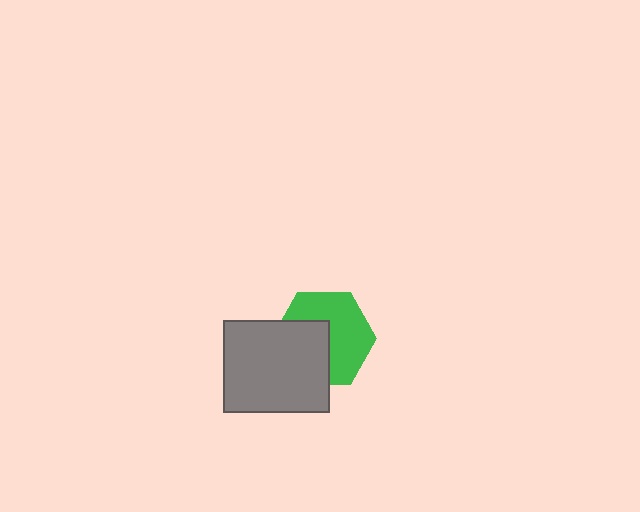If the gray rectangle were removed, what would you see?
You would see the complete green hexagon.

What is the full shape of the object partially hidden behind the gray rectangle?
The partially hidden object is a green hexagon.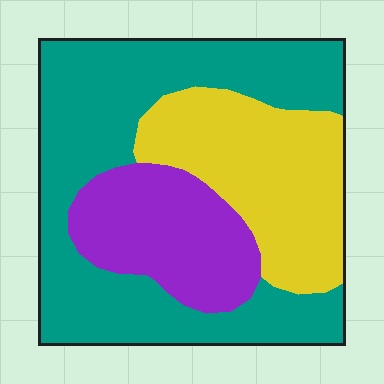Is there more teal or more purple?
Teal.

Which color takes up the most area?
Teal, at roughly 50%.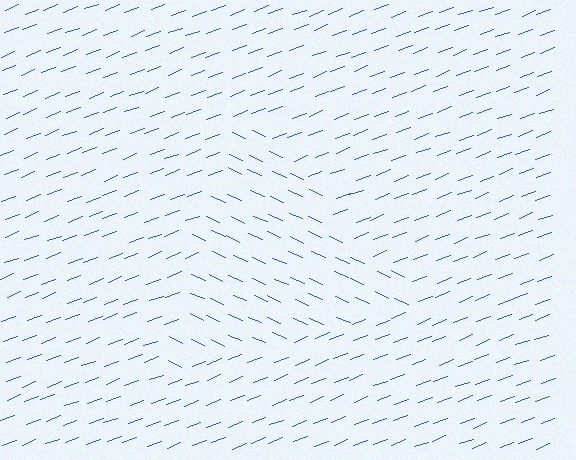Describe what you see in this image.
The image is filled with small blue line segments. A triangle region in the image has lines oriented differently from the surrounding lines, creating a visible texture boundary.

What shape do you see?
I see a triangle.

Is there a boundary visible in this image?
Yes, there is a texture boundary formed by a change in line orientation.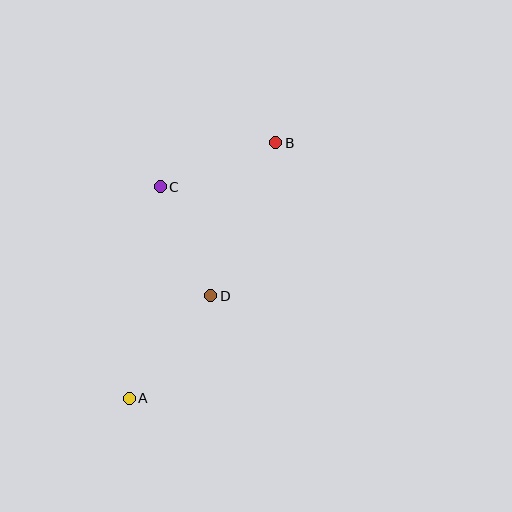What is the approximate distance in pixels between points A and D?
The distance between A and D is approximately 131 pixels.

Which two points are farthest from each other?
Points A and B are farthest from each other.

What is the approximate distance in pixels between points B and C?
The distance between B and C is approximately 124 pixels.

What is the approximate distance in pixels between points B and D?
The distance between B and D is approximately 166 pixels.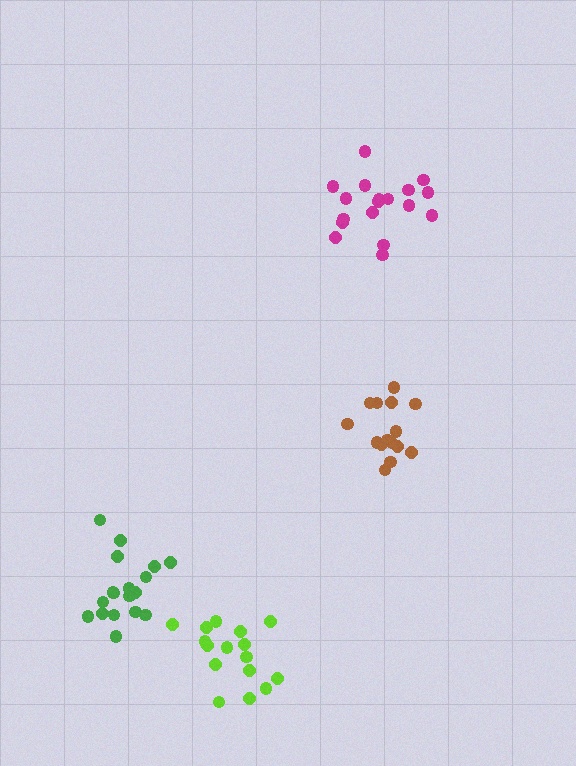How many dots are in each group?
Group 1: 18 dots, Group 2: 18 dots, Group 3: 16 dots, Group 4: 15 dots (67 total).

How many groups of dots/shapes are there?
There are 4 groups.